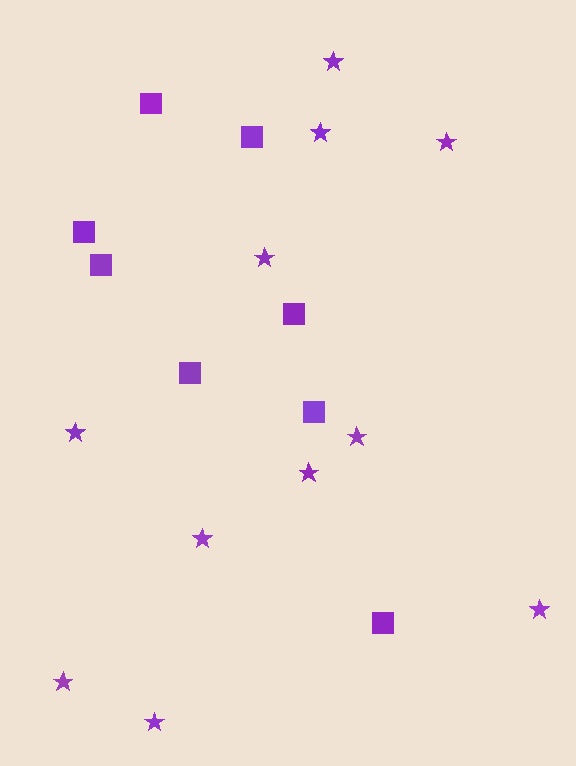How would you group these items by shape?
There are 2 groups: one group of squares (8) and one group of stars (11).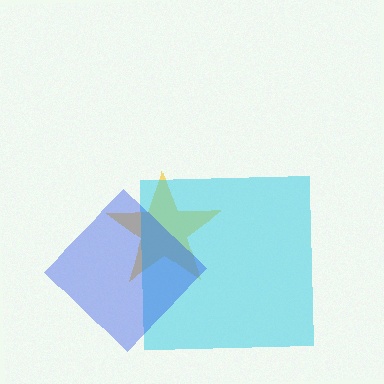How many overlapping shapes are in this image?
There are 3 overlapping shapes in the image.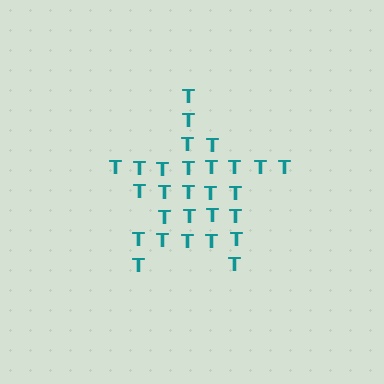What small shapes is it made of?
It is made of small letter T's.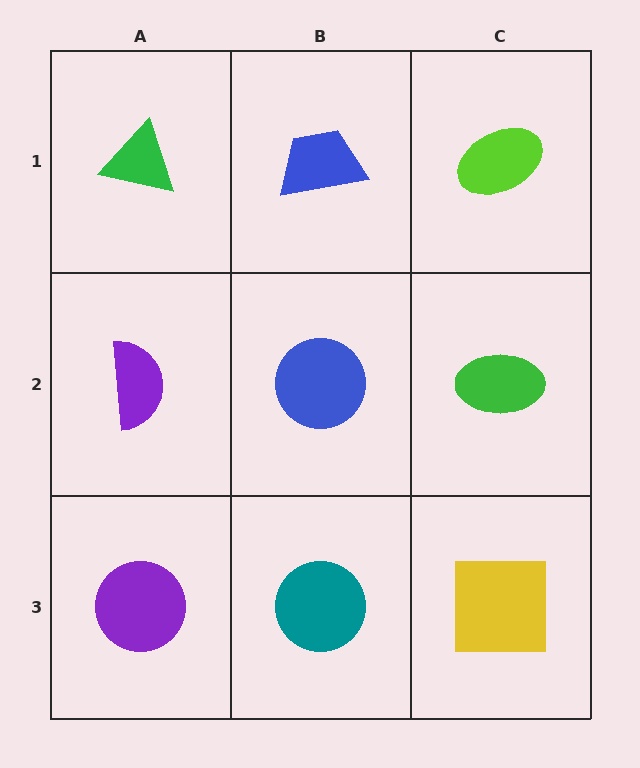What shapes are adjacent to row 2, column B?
A blue trapezoid (row 1, column B), a teal circle (row 3, column B), a purple semicircle (row 2, column A), a green ellipse (row 2, column C).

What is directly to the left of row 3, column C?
A teal circle.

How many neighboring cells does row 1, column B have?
3.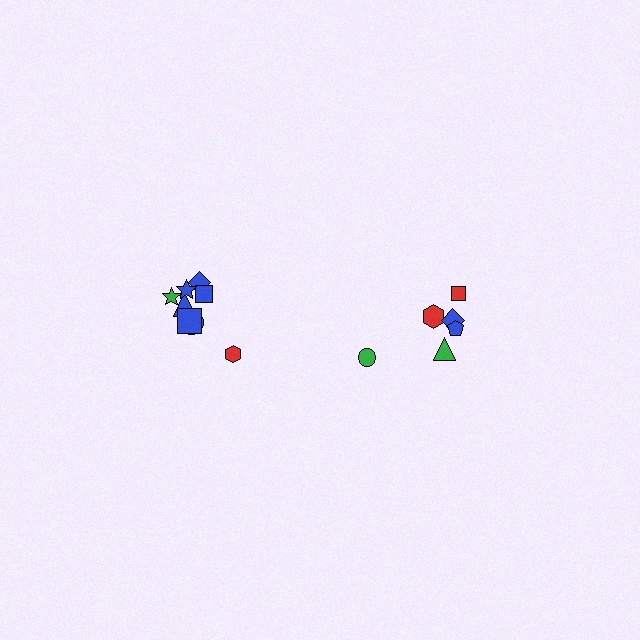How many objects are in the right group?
There are 6 objects.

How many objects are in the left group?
There are 8 objects.